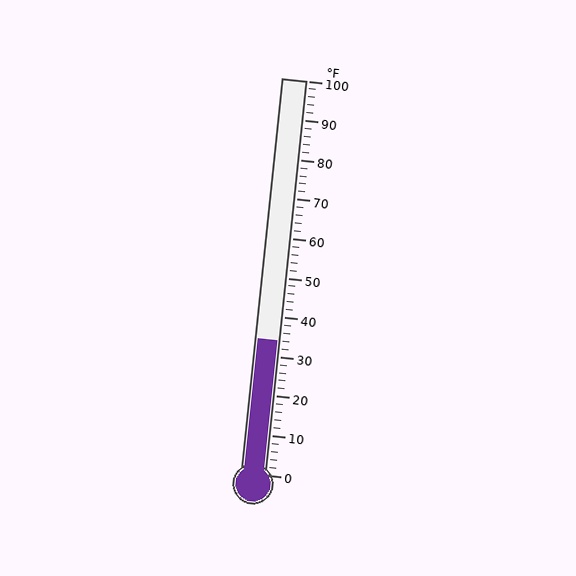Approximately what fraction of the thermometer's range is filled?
The thermometer is filled to approximately 35% of its range.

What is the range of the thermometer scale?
The thermometer scale ranges from 0°F to 100°F.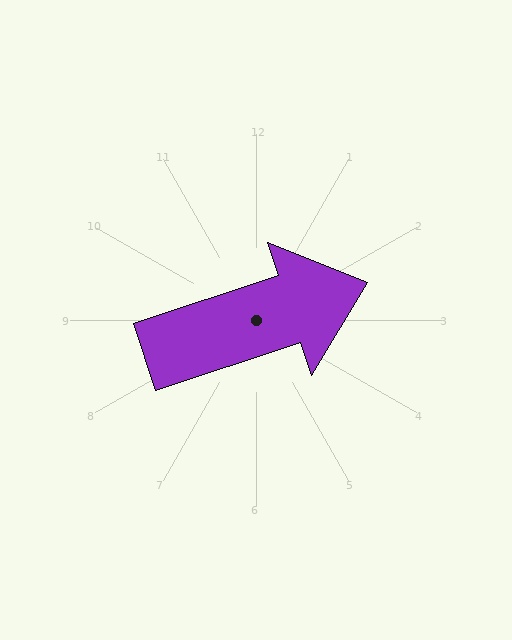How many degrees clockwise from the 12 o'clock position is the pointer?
Approximately 72 degrees.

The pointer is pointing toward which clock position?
Roughly 2 o'clock.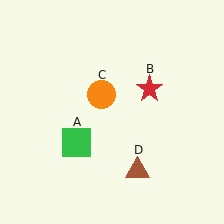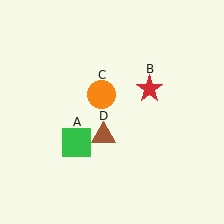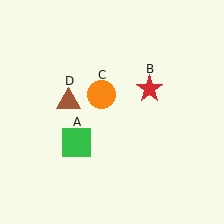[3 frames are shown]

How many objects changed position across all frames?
1 object changed position: brown triangle (object D).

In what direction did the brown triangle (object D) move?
The brown triangle (object D) moved up and to the left.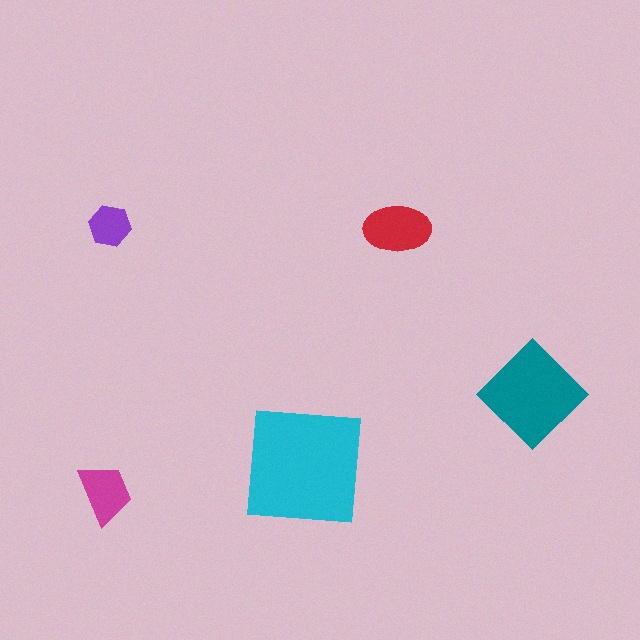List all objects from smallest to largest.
The purple hexagon, the magenta trapezoid, the red ellipse, the teal diamond, the cyan square.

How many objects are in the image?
There are 5 objects in the image.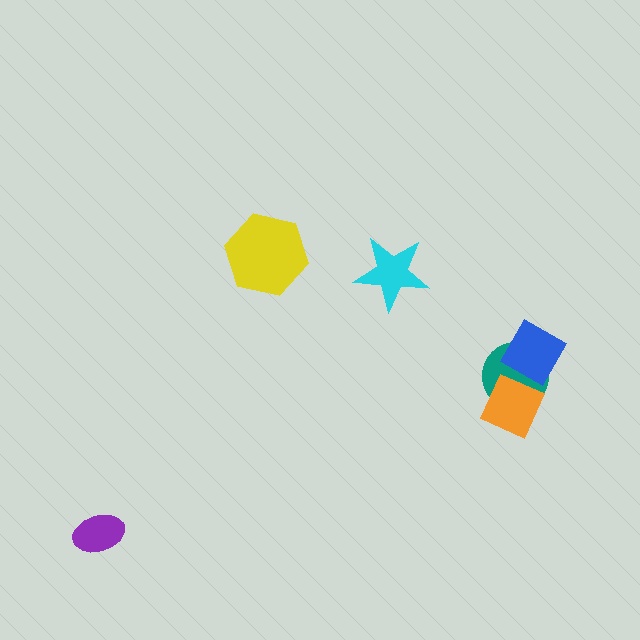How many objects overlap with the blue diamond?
2 objects overlap with the blue diamond.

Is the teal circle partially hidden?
Yes, it is partially covered by another shape.